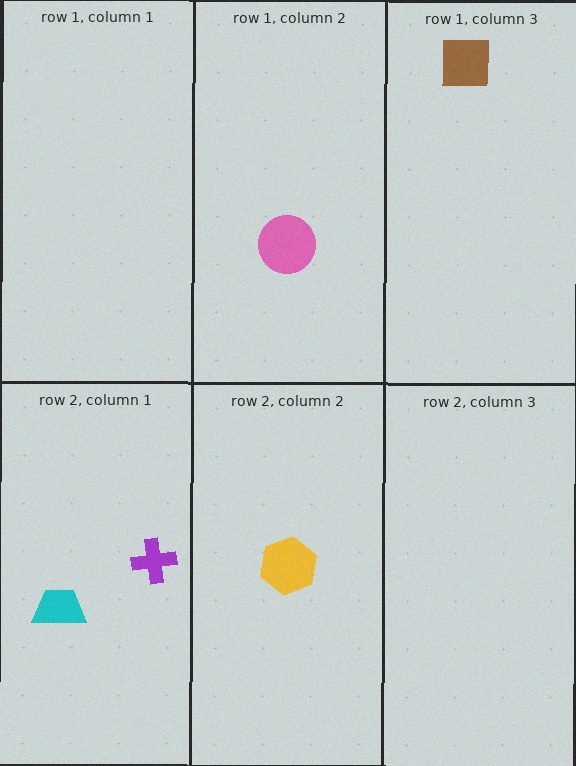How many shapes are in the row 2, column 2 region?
1.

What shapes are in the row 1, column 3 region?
The brown square.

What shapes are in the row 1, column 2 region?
The pink circle.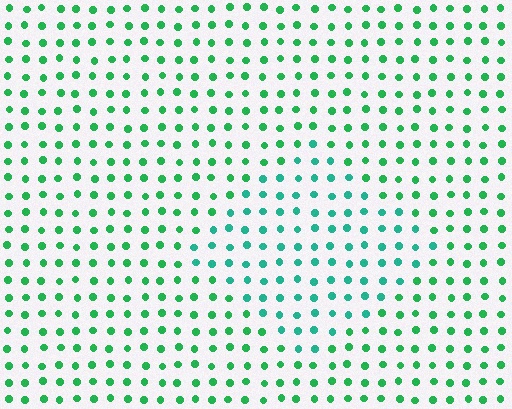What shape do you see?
I see a diamond.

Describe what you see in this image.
The image is filled with small green elements in a uniform arrangement. A diamond-shaped region is visible where the elements are tinted to a slightly different hue, forming a subtle color boundary.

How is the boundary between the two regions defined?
The boundary is defined purely by a slight shift in hue (about 27 degrees). Spacing, size, and orientation are identical on both sides.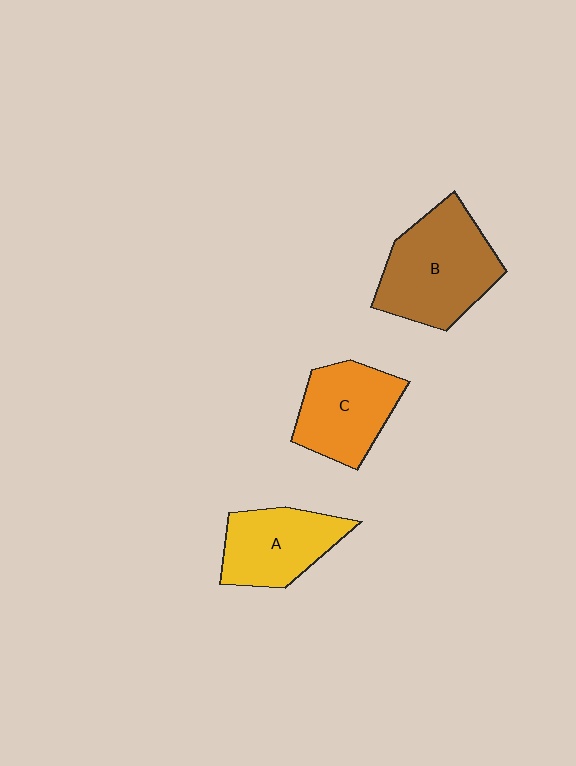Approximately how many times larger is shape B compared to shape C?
Approximately 1.4 times.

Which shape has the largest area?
Shape B (brown).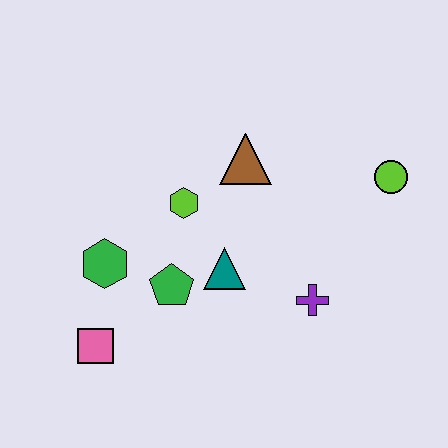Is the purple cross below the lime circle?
Yes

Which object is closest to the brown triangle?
The lime hexagon is closest to the brown triangle.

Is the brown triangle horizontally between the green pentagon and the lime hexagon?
No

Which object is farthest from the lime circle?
The pink square is farthest from the lime circle.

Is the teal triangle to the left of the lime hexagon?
No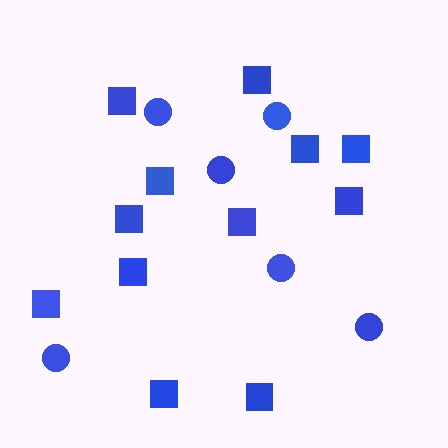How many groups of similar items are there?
There are 2 groups: one group of circles (6) and one group of squares (12).